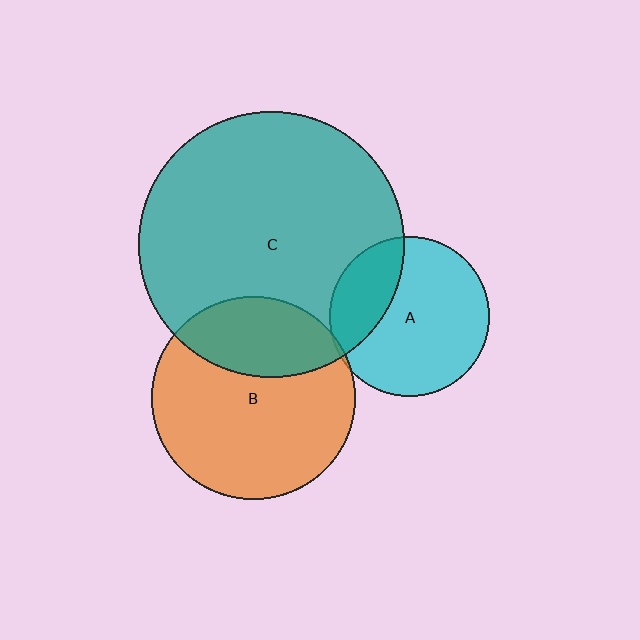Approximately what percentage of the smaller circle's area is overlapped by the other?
Approximately 5%.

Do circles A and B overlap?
Yes.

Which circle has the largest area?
Circle C (teal).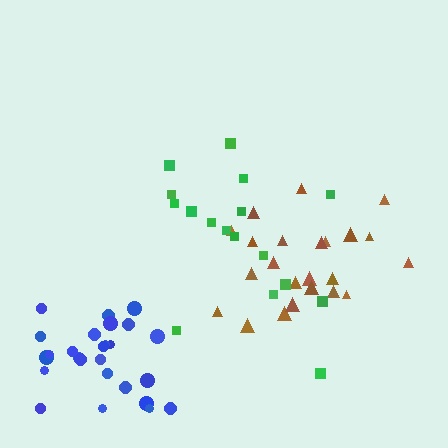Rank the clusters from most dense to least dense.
blue, brown, green.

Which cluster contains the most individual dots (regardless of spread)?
Blue (26).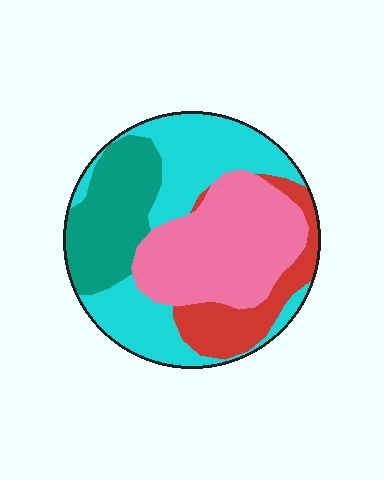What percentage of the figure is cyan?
Cyan takes up between a quarter and a half of the figure.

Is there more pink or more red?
Pink.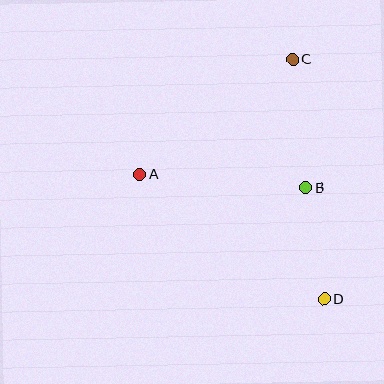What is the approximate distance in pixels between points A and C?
The distance between A and C is approximately 192 pixels.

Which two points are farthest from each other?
Points C and D are farthest from each other.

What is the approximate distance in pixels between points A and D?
The distance between A and D is approximately 223 pixels.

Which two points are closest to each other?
Points B and D are closest to each other.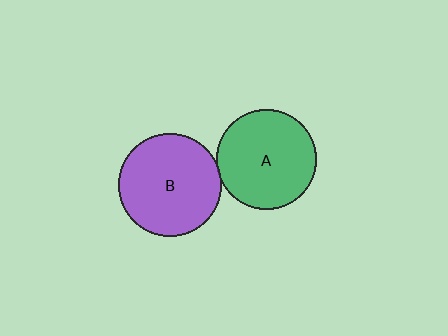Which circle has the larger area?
Circle B (purple).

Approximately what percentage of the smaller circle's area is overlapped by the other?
Approximately 5%.